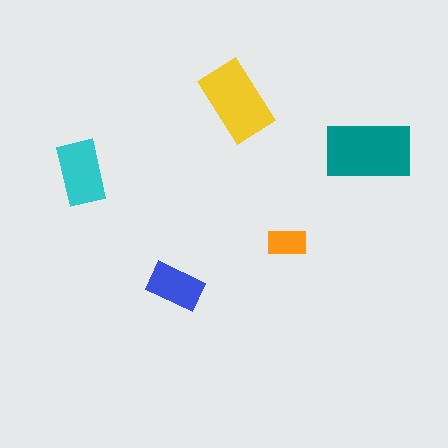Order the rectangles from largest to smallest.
the teal one, the yellow one, the cyan one, the blue one, the orange one.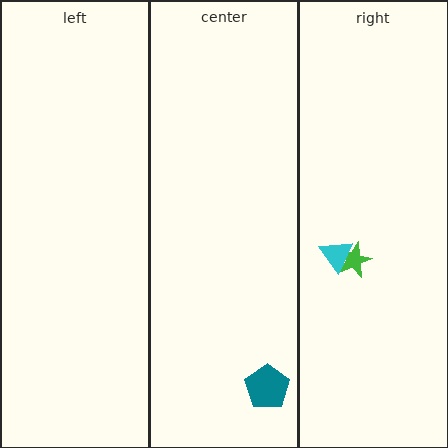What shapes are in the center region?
The teal pentagon.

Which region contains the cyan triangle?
The right region.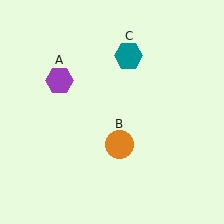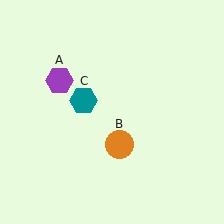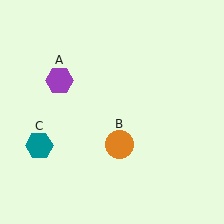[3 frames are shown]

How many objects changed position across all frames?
1 object changed position: teal hexagon (object C).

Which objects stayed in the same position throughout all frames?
Purple hexagon (object A) and orange circle (object B) remained stationary.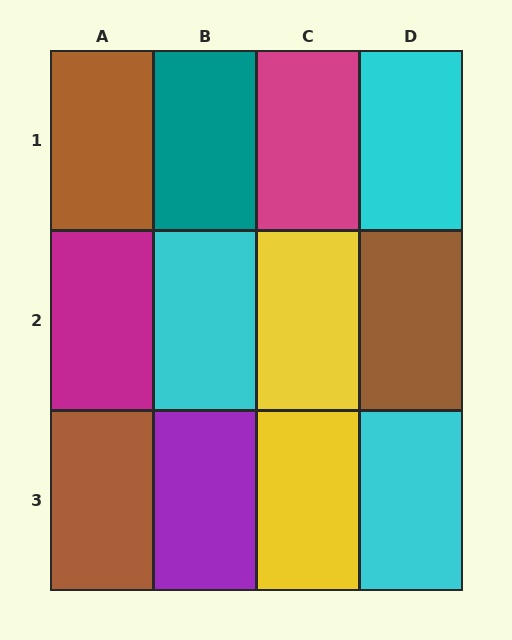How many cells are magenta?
2 cells are magenta.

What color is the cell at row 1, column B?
Teal.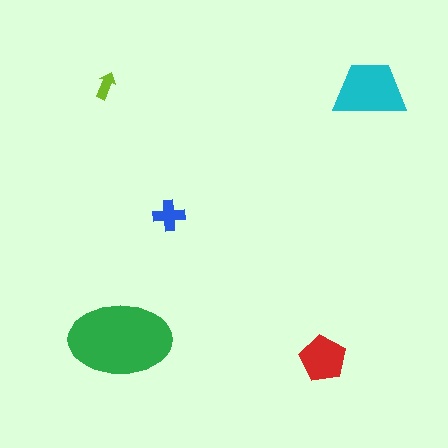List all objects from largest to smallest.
The green ellipse, the cyan trapezoid, the red pentagon, the blue cross, the lime arrow.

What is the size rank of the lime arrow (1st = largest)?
5th.